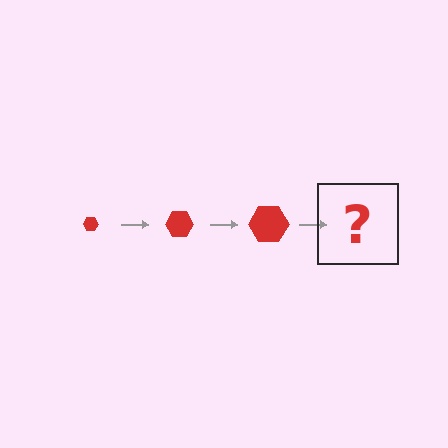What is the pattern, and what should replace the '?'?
The pattern is that the hexagon gets progressively larger each step. The '?' should be a red hexagon, larger than the previous one.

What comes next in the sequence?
The next element should be a red hexagon, larger than the previous one.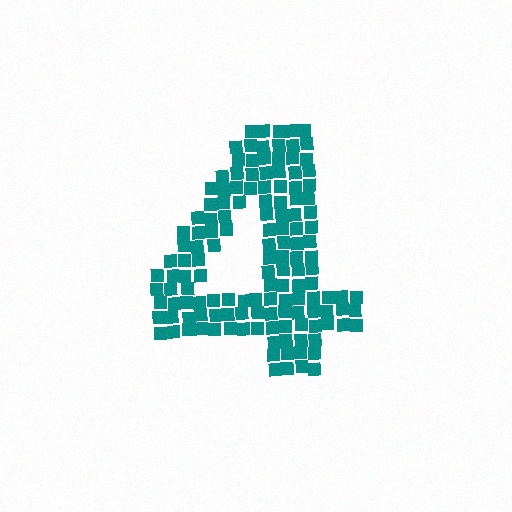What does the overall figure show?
The overall figure shows the digit 4.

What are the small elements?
The small elements are squares.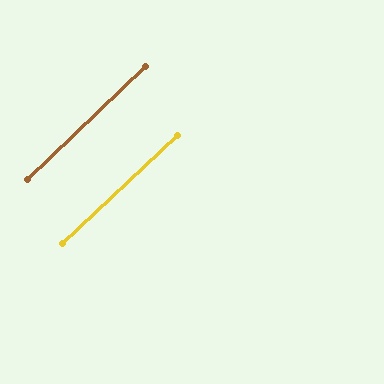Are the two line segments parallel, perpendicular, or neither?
Parallel — their directions differ by only 0.3°.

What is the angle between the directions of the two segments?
Approximately 0 degrees.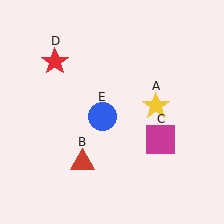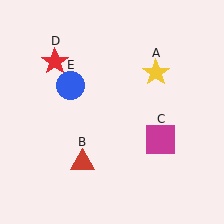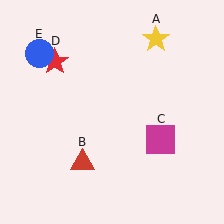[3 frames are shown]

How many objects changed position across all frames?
2 objects changed position: yellow star (object A), blue circle (object E).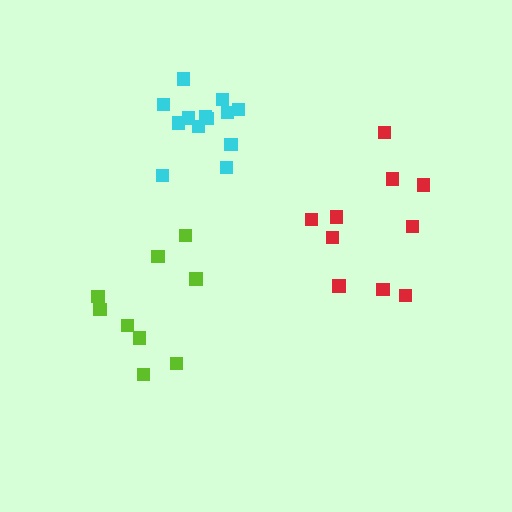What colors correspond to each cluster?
The clusters are colored: cyan, lime, red.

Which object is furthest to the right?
The red cluster is rightmost.